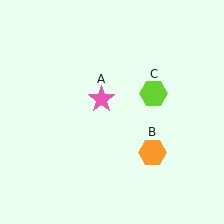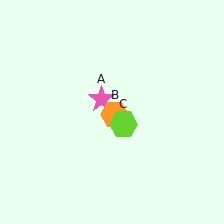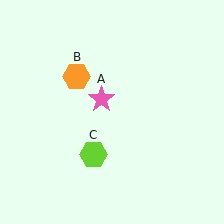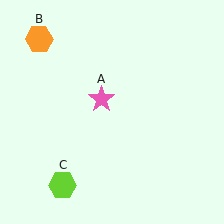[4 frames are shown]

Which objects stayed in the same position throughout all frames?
Pink star (object A) remained stationary.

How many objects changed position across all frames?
2 objects changed position: orange hexagon (object B), lime hexagon (object C).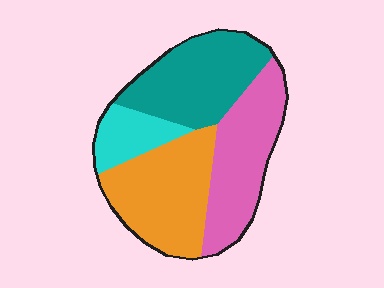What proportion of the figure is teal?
Teal covers about 30% of the figure.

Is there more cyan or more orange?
Orange.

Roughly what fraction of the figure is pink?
Pink takes up about one quarter (1/4) of the figure.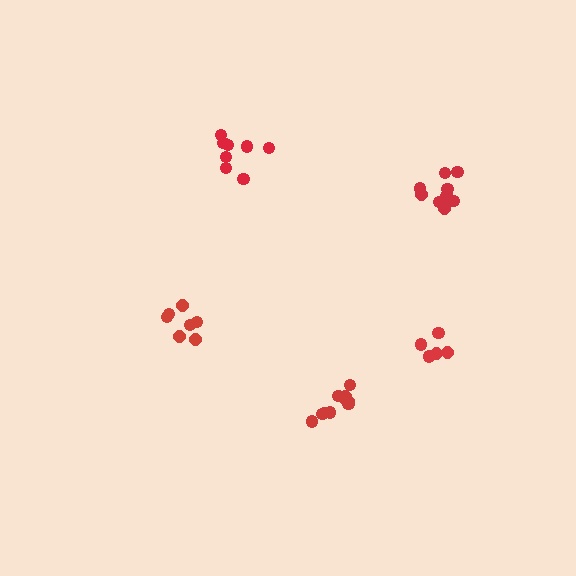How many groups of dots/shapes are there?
There are 5 groups.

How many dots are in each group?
Group 1: 11 dots, Group 2: 7 dots, Group 3: 11 dots, Group 4: 5 dots, Group 5: 8 dots (42 total).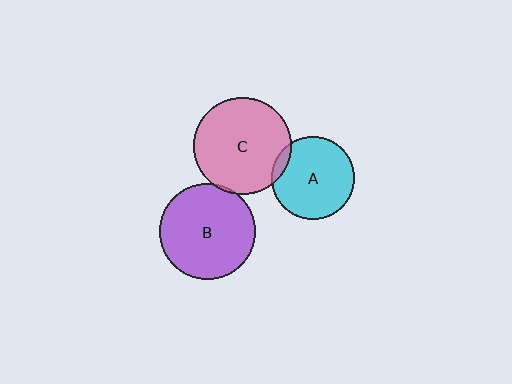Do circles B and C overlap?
Yes.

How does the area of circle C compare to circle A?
Approximately 1.4 times.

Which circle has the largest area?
Circle C (pink).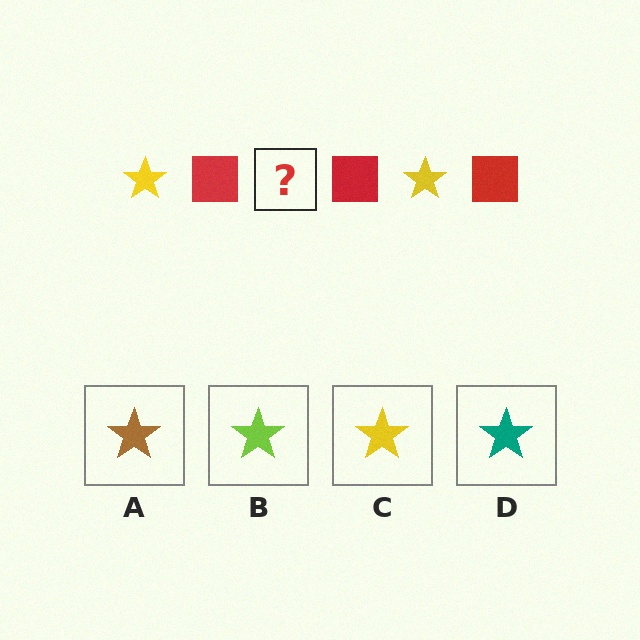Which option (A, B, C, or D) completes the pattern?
C.